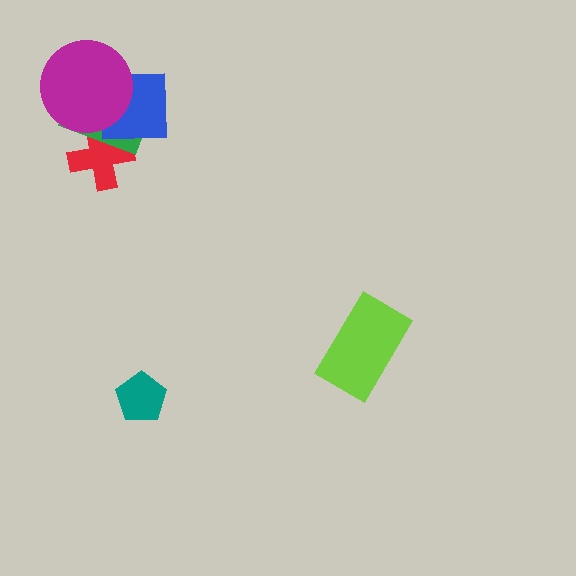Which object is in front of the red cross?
The green rectangle is in front of the red cross.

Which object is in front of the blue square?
The magenta circle is in front of the blue square.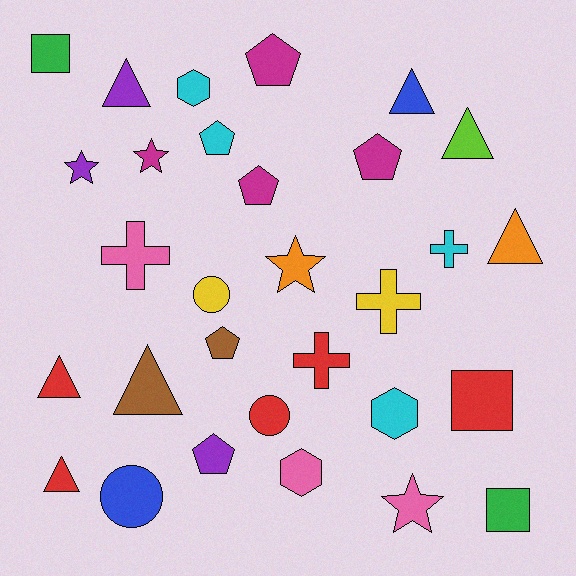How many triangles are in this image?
There are 7 triangles.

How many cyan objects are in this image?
There are 4 cyan objects.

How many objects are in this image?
There are 30 objects.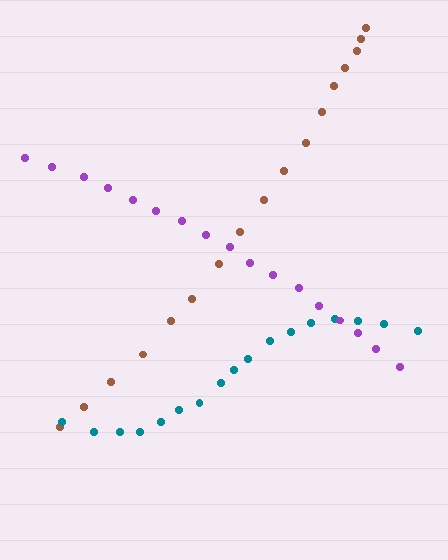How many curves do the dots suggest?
There are 3 distinct paths.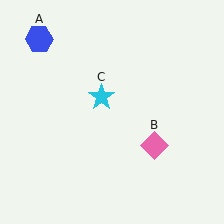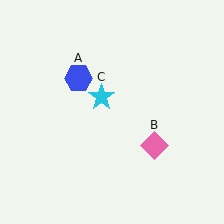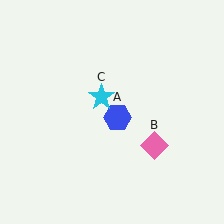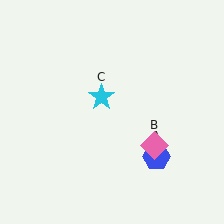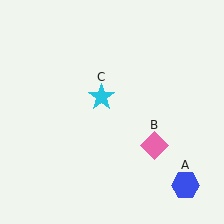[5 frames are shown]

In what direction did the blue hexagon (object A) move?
The blue hexagon (object A) moved down and to the right.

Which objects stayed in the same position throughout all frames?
Pink diamond (object B) and cyan star (object C) remained stationary.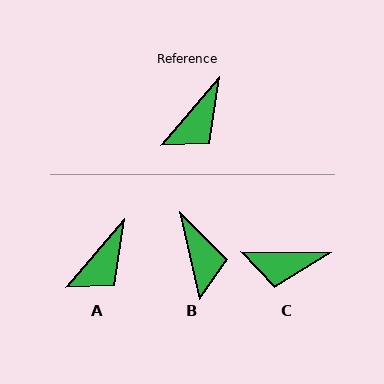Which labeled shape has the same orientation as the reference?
A.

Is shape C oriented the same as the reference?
No, it is off by about 50 degrees.